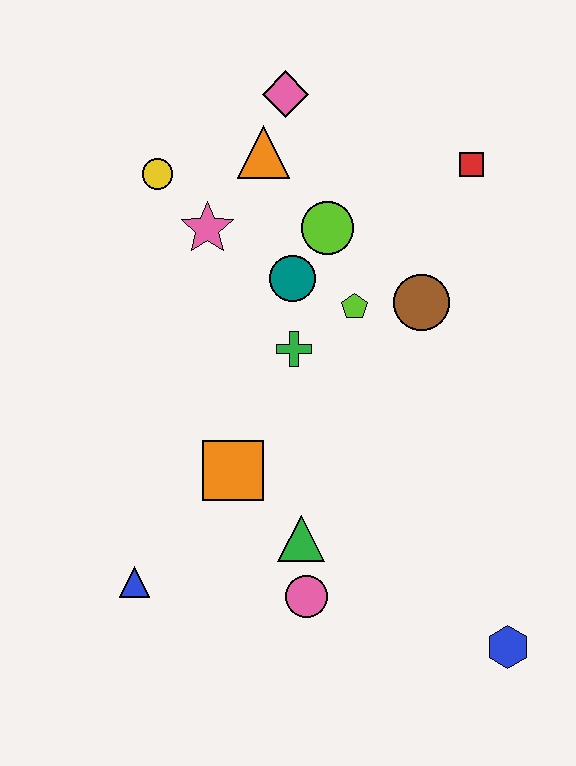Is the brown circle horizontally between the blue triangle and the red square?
Yes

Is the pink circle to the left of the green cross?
No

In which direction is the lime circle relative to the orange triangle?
The lime circle is below the orange triangle.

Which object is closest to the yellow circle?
The pink star is closest to the yellow circle.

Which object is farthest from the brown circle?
The blue triangle is farthest from the brown circle.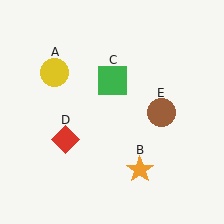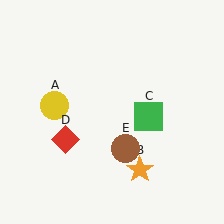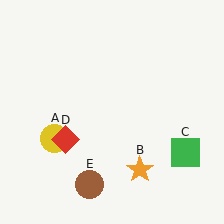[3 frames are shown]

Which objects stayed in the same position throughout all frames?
Orange star (object B) and red diamond (object D) remained stationary.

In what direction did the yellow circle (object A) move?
The yellow circle (object A) moved down.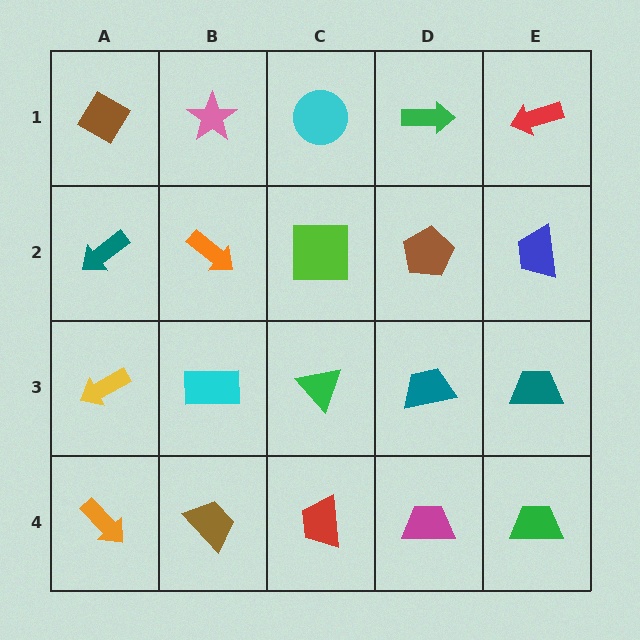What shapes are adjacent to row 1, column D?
A brown pentagon (row 2, column D), a cyan circle (row 1, column C), a red arrow (row 1, column E).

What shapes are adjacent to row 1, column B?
An orange arrow (row 2, column B), a brown diamond (row 1, column A), a cyan circle (row 1, column C).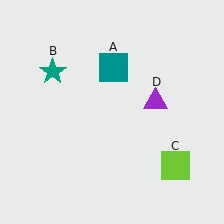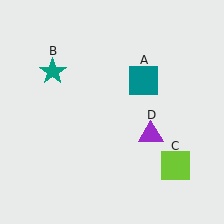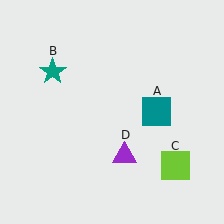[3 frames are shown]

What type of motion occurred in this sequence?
The teal square (object A), purple triangle (object D) rotated clockwise around the center of the scene.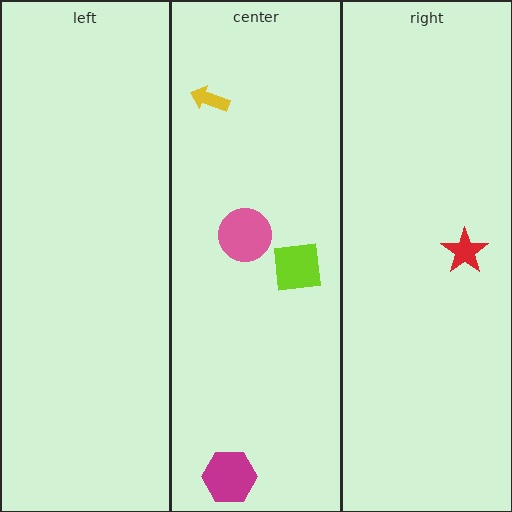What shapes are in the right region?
The red star.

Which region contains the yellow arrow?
The center region.